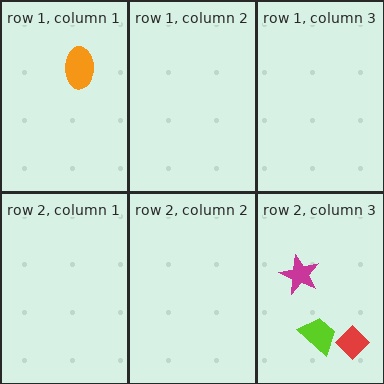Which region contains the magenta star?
The row 2, column 3 region.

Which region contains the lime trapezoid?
The row 2, column 3 region.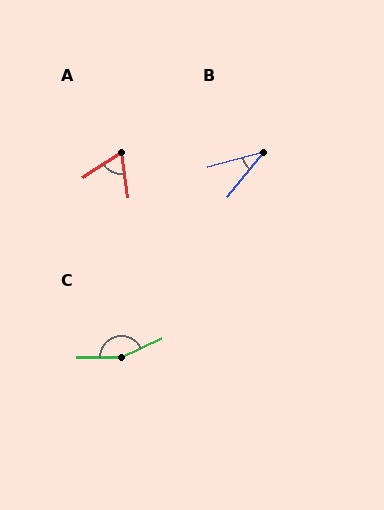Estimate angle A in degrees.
Approximately 66 degrees.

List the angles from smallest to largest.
B (36°), A (66°), C (155°).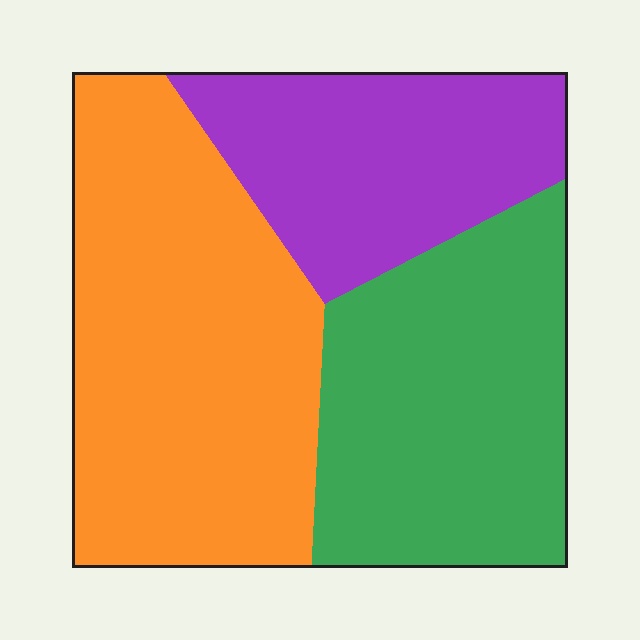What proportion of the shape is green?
Green covers 33% of the shape.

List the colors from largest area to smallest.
From largest to smallest: orange, green, purple.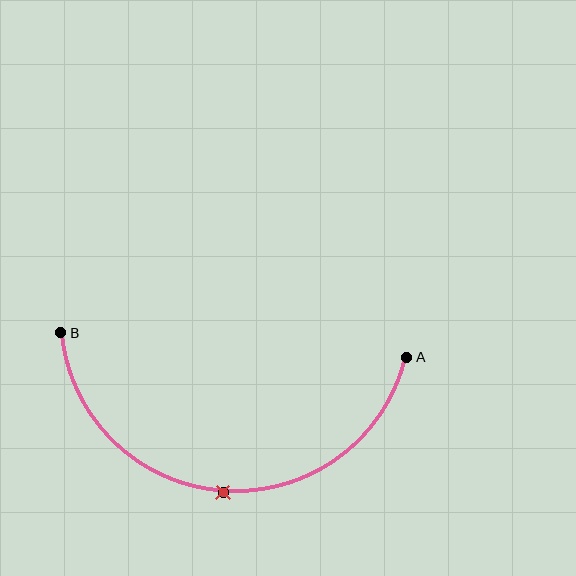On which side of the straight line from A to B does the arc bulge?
The arc bulges below the straight line connecting A and B.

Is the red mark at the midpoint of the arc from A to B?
Yes. The red mark lies on the arc at equal arc-length from both A and B — it is the arc midpoint.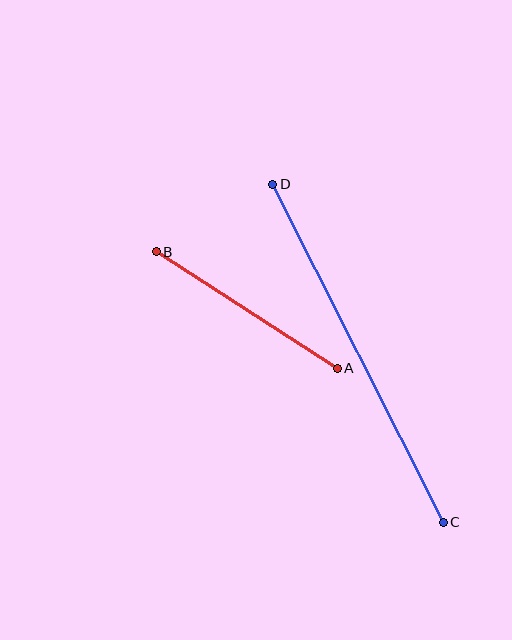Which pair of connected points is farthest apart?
Points C and D are farthest apart.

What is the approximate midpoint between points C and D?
The midpoint is at approximately (358, 353) pixels.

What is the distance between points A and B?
The distance is approximately 215 pixels.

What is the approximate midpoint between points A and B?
The midpoint is at approximately (247, 310) pixels.